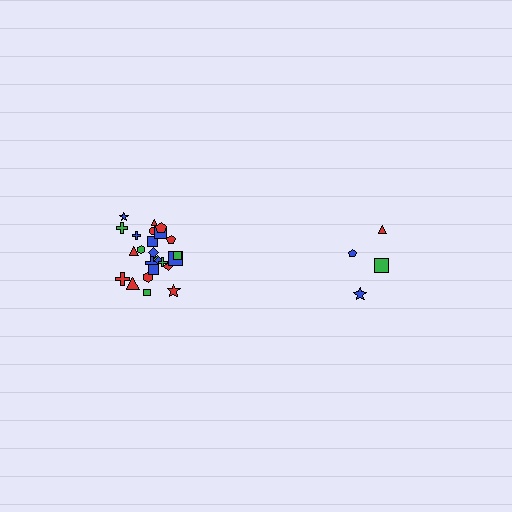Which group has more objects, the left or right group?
The left group.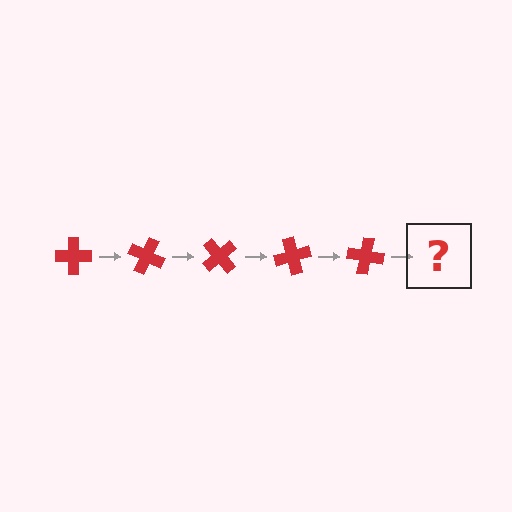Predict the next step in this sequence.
The next step is a red cross rotated 125 degrees.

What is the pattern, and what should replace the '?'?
The pattern is that the cross rotates 25 degrees each step. The '?' should be a red cross rotated 125 degrees.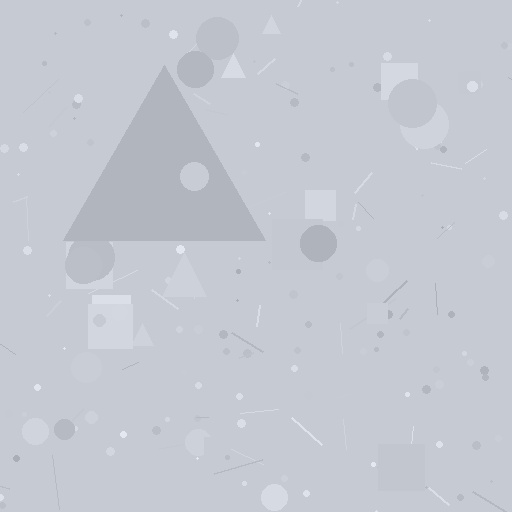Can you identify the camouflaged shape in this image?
The camouflaged shape is a triangle.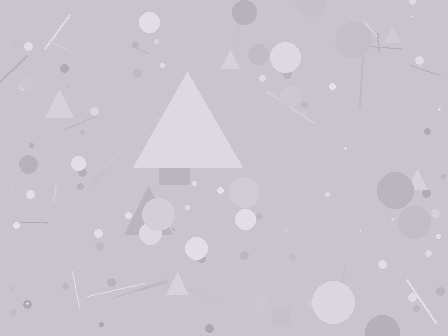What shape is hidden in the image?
A triangle is hidden in the image.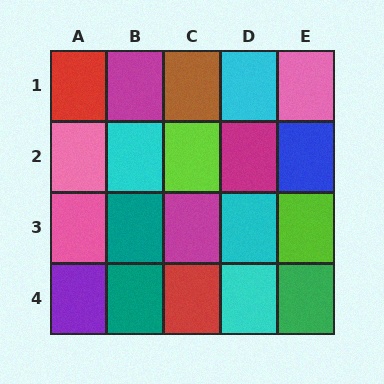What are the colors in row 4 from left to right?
Purple, teal, red, cyan, green.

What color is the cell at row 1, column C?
Brown.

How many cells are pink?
3 cells are pink.